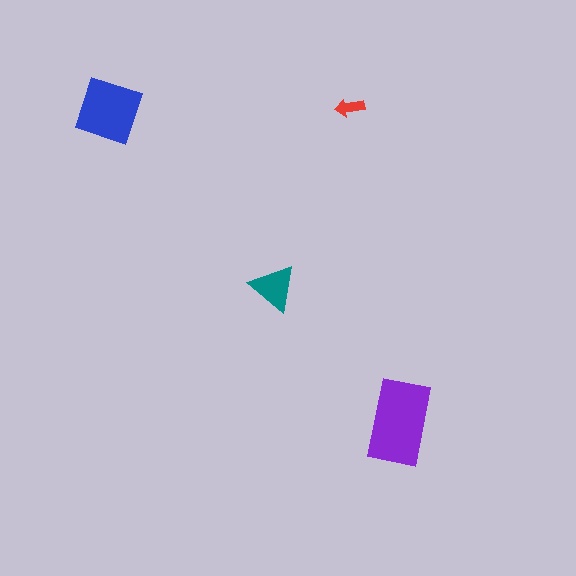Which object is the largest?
The purple rectangle.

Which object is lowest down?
The purple rectangle is bottommost.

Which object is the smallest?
The red arrow.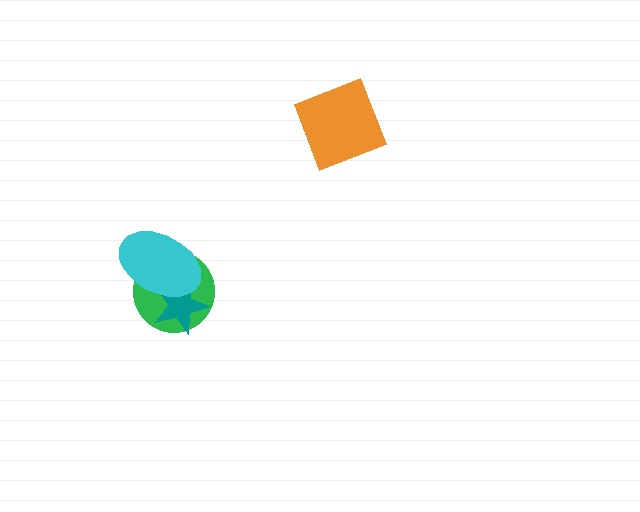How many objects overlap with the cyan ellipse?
2 objects overlap with the cyan ellipse.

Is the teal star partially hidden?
Yes, it is partially covered by another shape.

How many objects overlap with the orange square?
0 objects overlap with the orange square.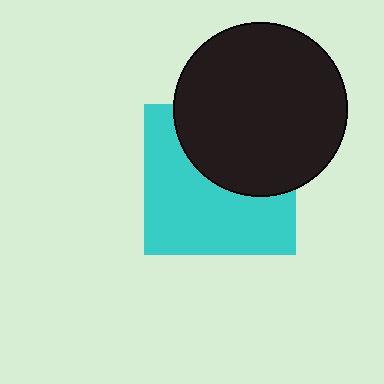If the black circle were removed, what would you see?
You would see the complete cyan square.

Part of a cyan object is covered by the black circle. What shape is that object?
It is a square.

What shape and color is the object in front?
The object in front is a black circle.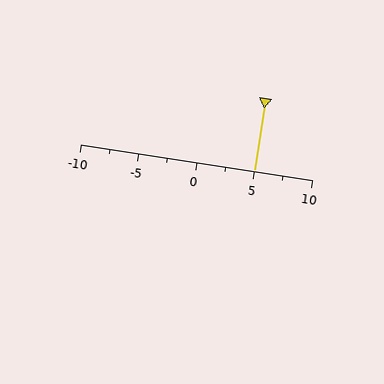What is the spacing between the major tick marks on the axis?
The major ticks are spaced 5 apart.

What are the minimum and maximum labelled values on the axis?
The axis runs from -10 to 10.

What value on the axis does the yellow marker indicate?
The marker indicates approximately 5.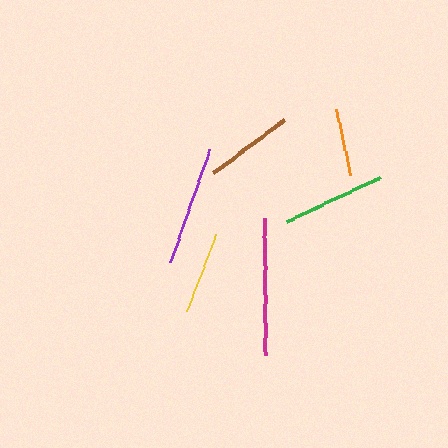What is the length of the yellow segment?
The yellow segment is approximately 82 pixels long.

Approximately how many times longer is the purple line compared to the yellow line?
The purple line is approximately 1.5 times the length of the yellow line.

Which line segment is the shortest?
The orange line is the shortest at approximately 67 pixels.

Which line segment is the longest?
The magenta line is the longest at approximately 137 pixels.